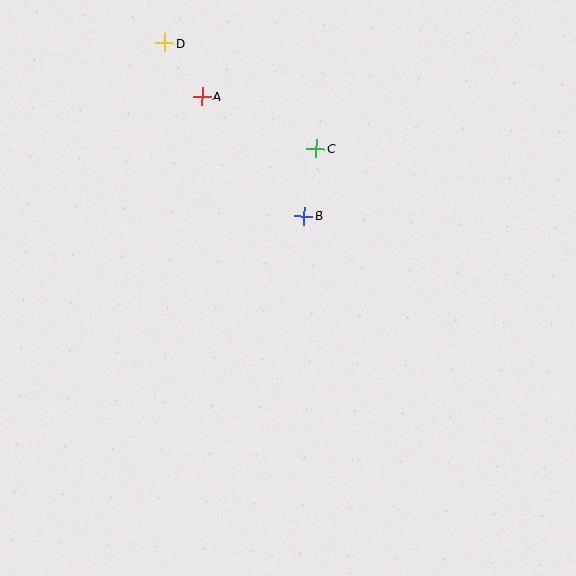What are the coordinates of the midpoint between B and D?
The midpoint between B and D is at (234, 129).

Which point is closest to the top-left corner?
Point D is closest to the top-left corner.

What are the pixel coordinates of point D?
Point D is at (165, 43).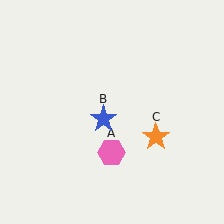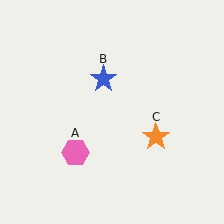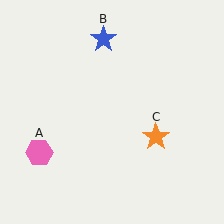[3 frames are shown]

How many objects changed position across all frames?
2 objects changed position: pink hexagon (object A), blue star (object B).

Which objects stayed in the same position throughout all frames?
Orange star (object C) remained stationary.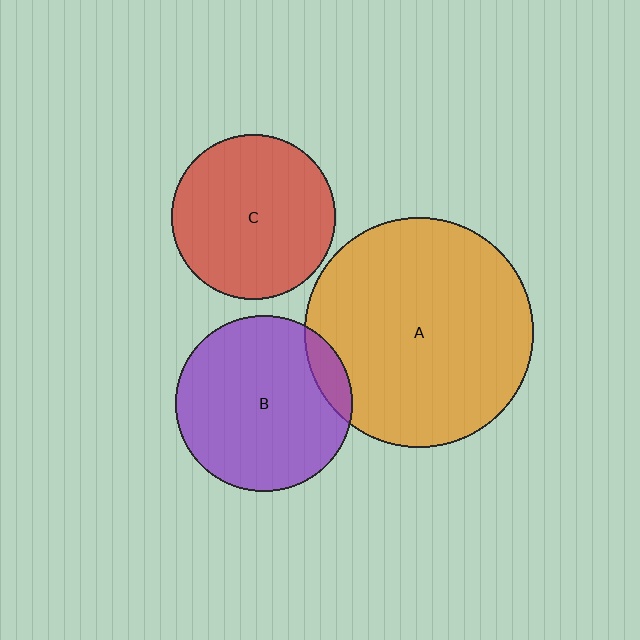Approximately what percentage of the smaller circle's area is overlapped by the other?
Approximately 10%.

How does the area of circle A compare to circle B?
Approximately 1.7 times.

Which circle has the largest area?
Circle A (orange).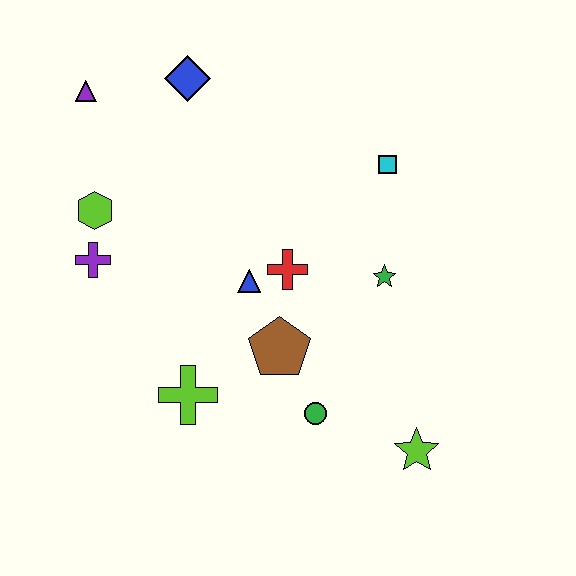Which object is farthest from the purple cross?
The lime star is farthest from the purple cross.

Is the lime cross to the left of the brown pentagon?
Yes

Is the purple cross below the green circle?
No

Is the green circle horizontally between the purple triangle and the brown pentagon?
No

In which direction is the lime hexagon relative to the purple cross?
The lime hexagon is above the purple cross.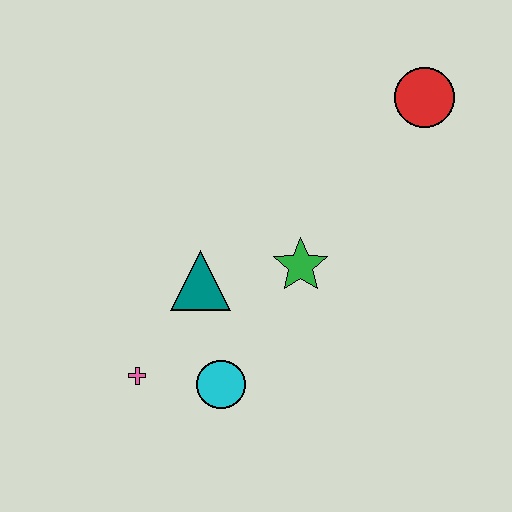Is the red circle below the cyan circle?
No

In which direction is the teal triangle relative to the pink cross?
The teal triangle is above the pink cross.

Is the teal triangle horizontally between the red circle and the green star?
No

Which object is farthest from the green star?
The red circle is farthest from the green star.